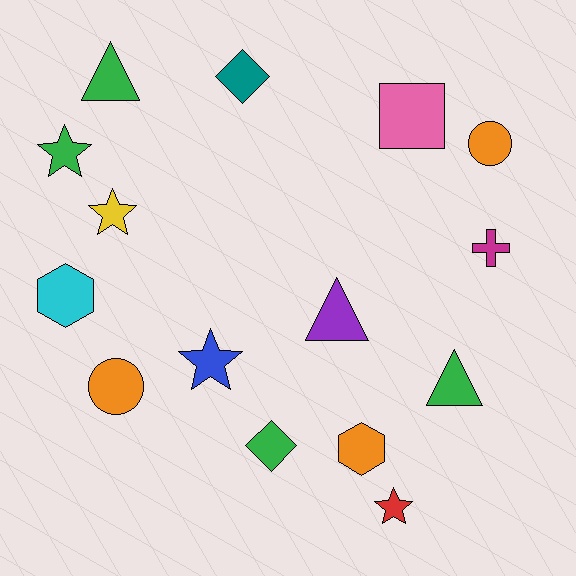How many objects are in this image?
There are 15 objects.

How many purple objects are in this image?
There is 1 purple object.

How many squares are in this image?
There is 1 square.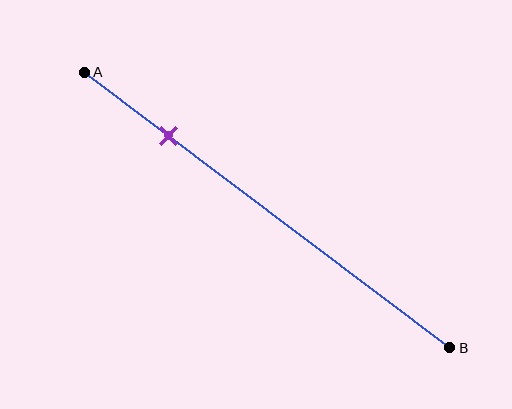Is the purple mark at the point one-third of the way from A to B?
No, the mark is at about 25% from A, not at the 33% one-third point.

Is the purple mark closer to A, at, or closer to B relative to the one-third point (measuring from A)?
The purple mark is closer to point A than the one-third point of segment AB.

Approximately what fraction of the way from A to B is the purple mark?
The purple mark is approximately 25% of the way from A to B.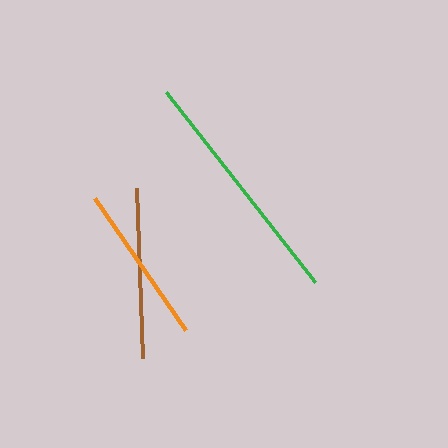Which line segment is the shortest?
The orange line is the shortest at approximately 160 pixels.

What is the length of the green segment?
The green segment is approximately 242 pixels long.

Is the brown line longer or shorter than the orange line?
The brown line is longer than the orange line.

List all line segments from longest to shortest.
From longest to shortest: green, brown, orange.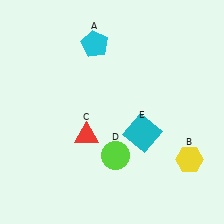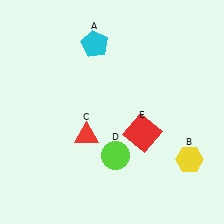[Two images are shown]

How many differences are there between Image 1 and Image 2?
There is 1 difference between the two images.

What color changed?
The square (E) changed from cyan in Image 1 to red in Image 2.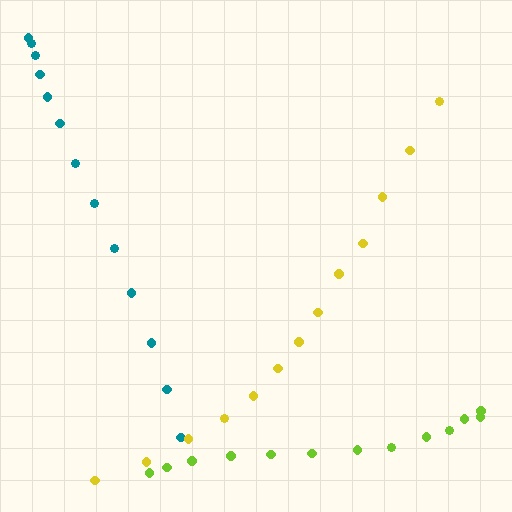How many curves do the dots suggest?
There are 3 distinct paths.